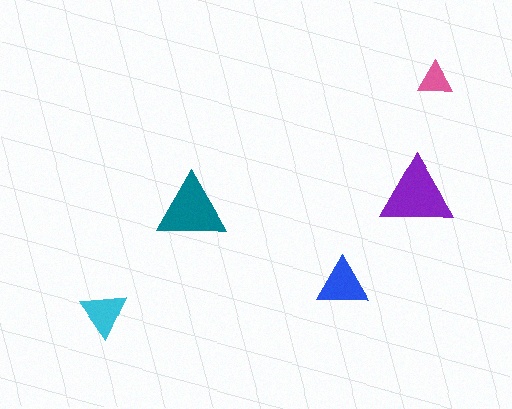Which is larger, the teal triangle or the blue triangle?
The teal one.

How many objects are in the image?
There are 5 objects in the image.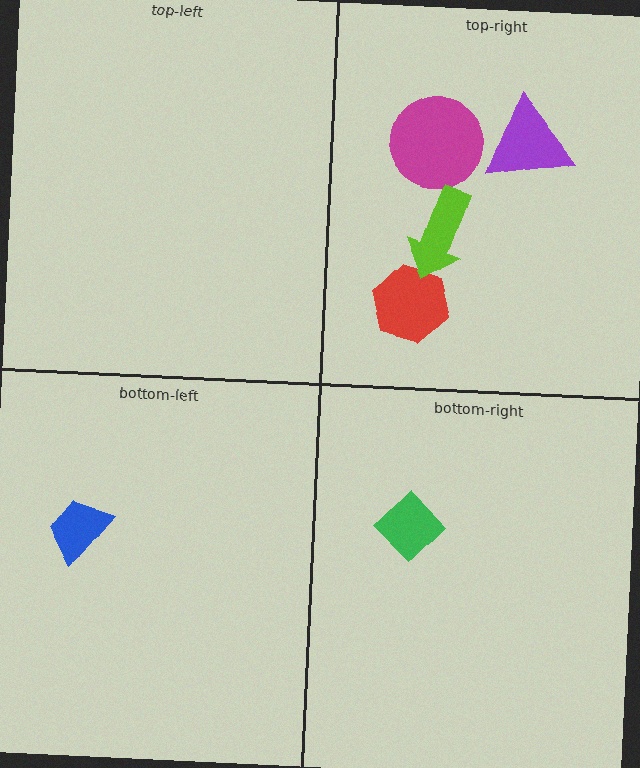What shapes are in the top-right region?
The red hexagon, the magenta circle, the lime arrow, the purple triangle.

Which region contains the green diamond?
The bottom-right region.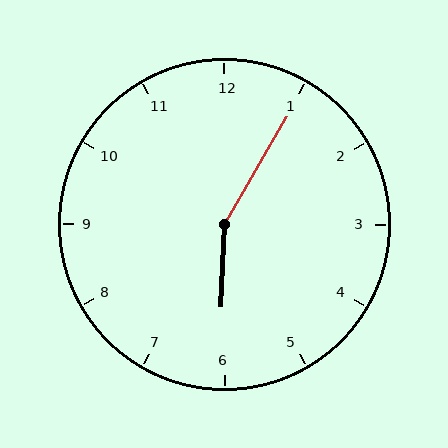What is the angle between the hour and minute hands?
Approximately 152 degrees.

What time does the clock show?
6:05.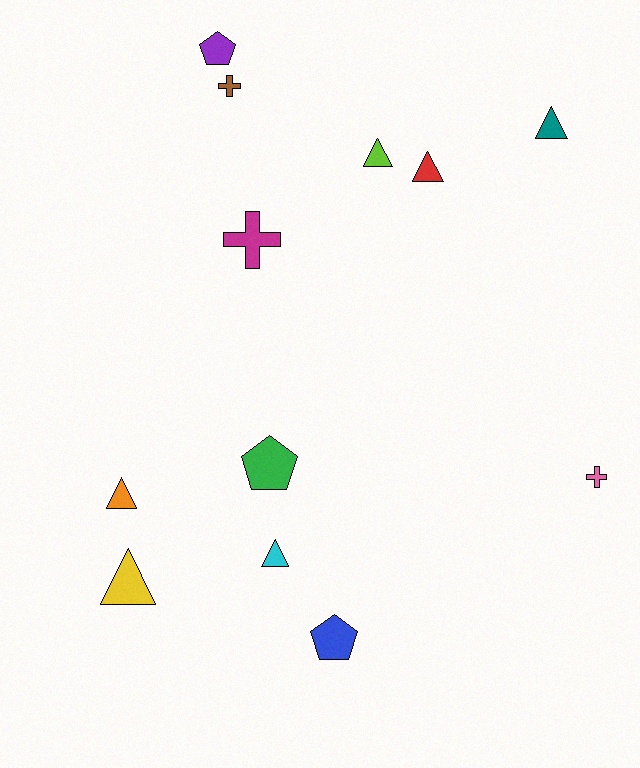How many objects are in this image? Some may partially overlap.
There are 12 objects.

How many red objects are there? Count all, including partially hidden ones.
There is 1 red object.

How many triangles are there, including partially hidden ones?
There are 6 triangles.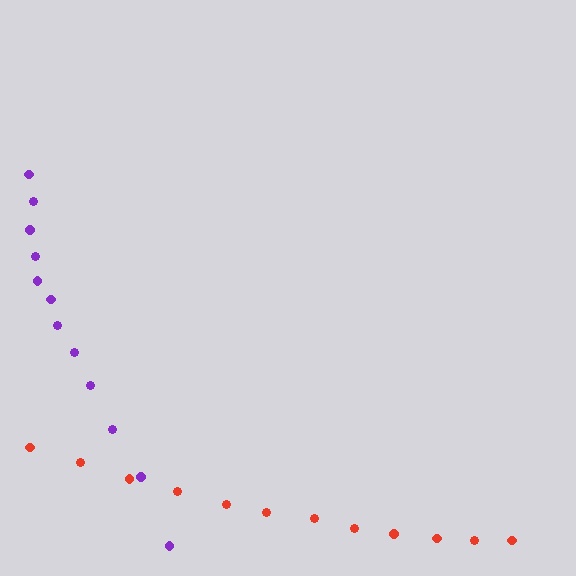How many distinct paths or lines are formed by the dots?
There are 2 distinct paths.